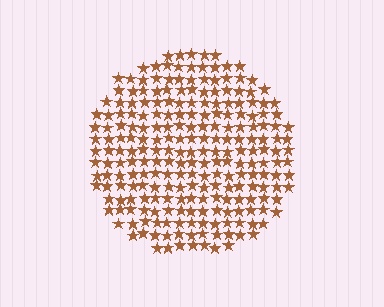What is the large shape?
The large shape is a circle.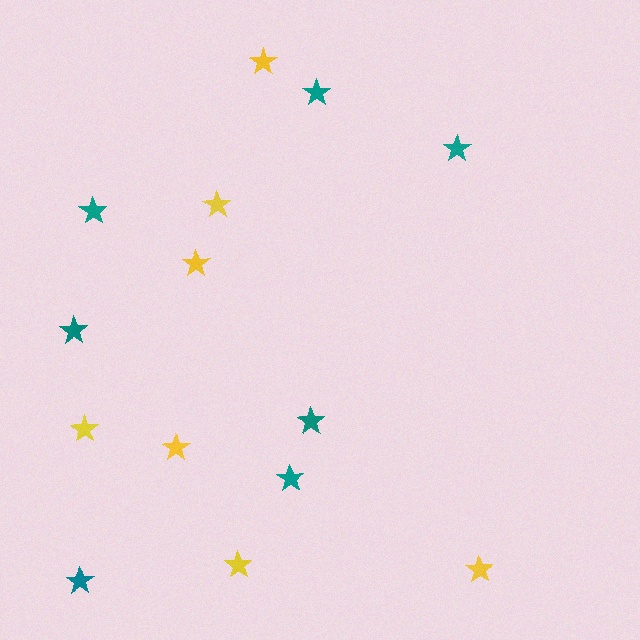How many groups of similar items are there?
There are 2 groups: one group of teal stars (7) and one group of yellow stars (7).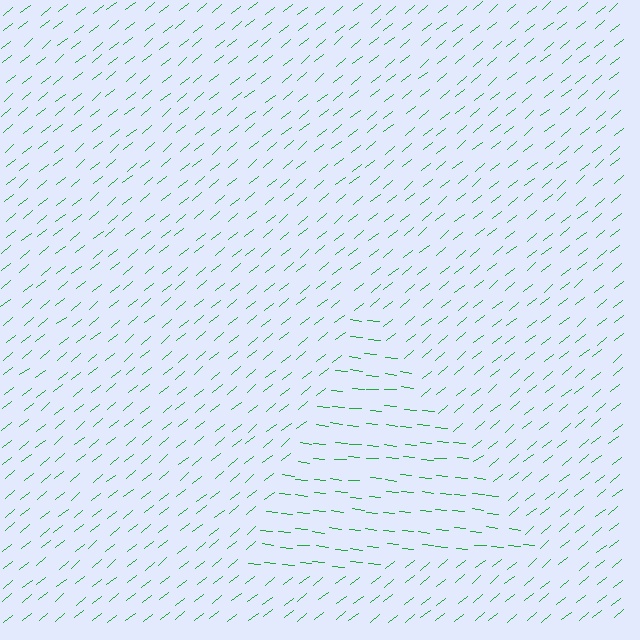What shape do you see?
I see a triangle.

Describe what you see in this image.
The image is filled with small green line segments. A triangle region in the image has lines oriented differently from the surrounding lines, creating a visible texture boundary.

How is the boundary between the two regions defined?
The boundary is defined purely by a change in line orientation (approximately 45 degrees difference). All lines are the same color and thickness.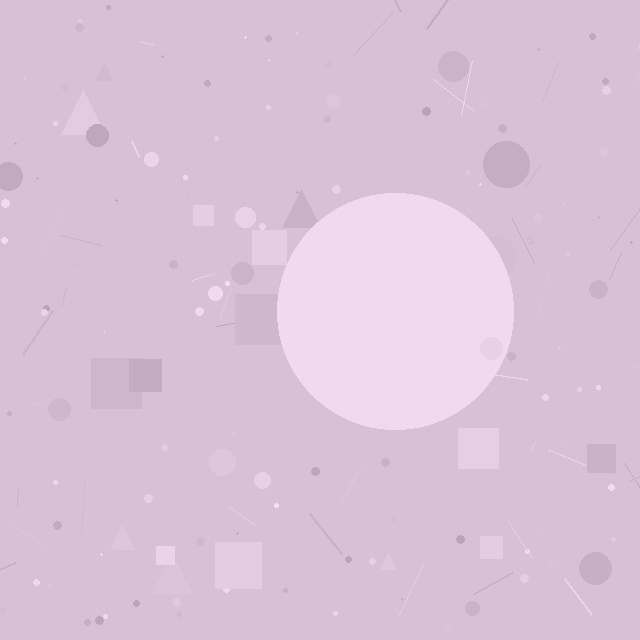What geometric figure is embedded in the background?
A circle is embedded in the background.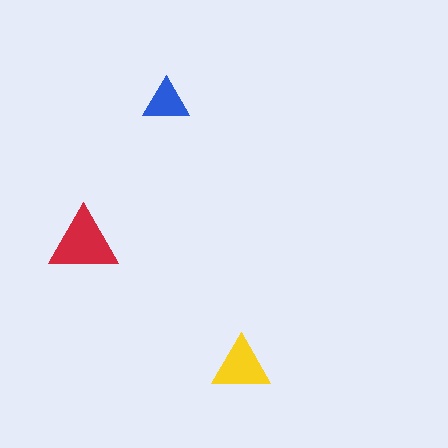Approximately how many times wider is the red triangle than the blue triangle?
About 1.5 times wider.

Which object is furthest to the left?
The red triangle is leftmost.